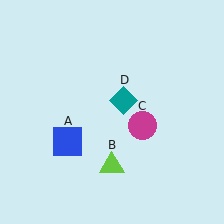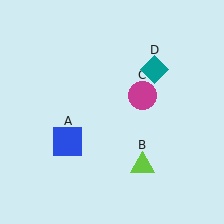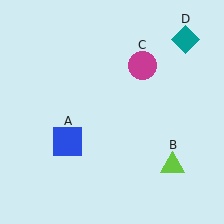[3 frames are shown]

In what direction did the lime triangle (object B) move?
The lime triangle (object B) moved right.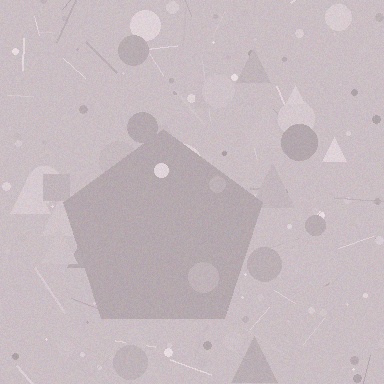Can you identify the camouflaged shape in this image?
The camouflaged shape is a pentagon.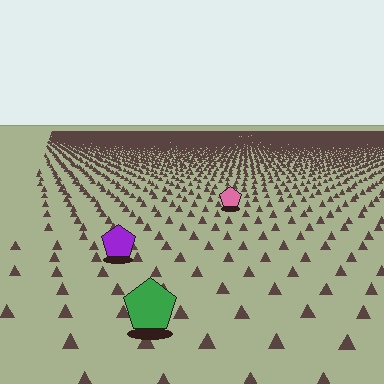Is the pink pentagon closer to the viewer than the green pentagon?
No. The green pentagon is closer — you can tell from the texture gradient: the ground texture is coarser near it.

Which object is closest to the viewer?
The green pentagon is closest. The texture marks near it are larger and more spread out.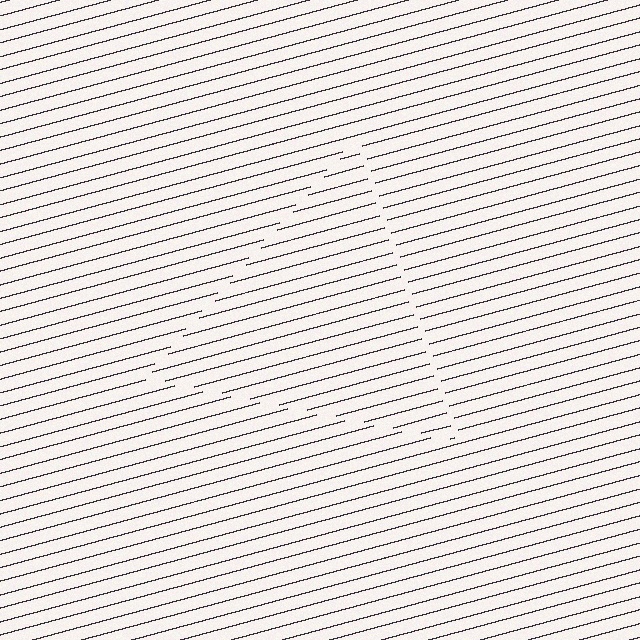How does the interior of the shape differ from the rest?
The interior of the shape contains the same grating, shifted by half a period — the contour is defined by the phase discontinuity where line-ends from the inner and outer gratings abut.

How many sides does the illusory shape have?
3 sides — the line-ends trace a triangle.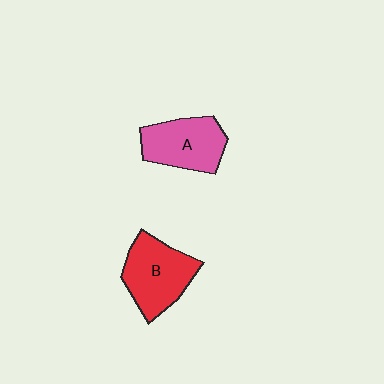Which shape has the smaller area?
Shape A (pink).